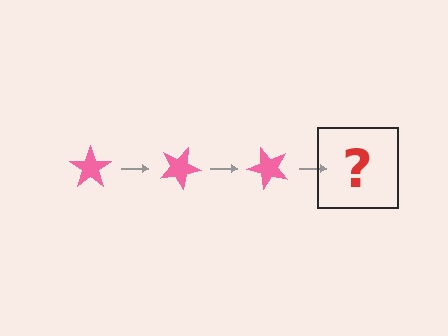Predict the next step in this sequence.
The next step is a pink star rotated 75 degrees.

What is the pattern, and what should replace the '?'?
The pattern is that the star rotates 25 degrees each step. The '?' should be a pink star rotated 75 degrees.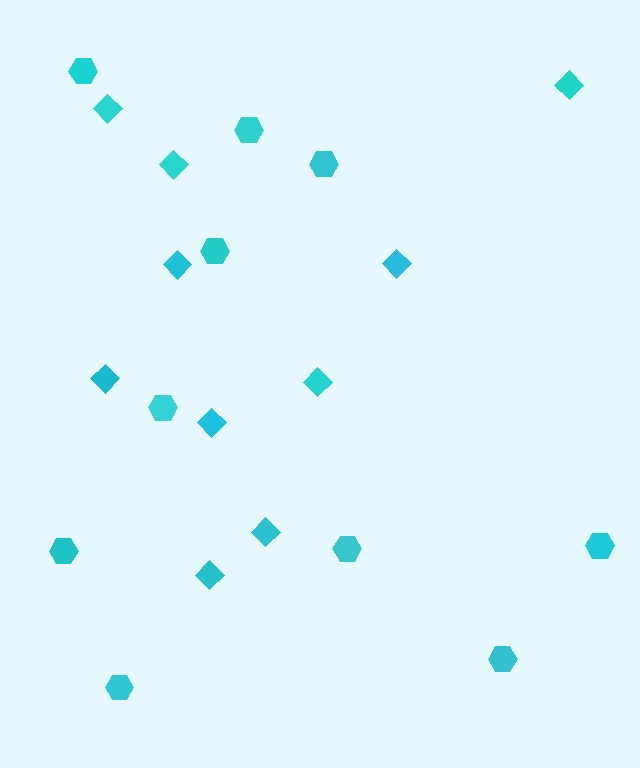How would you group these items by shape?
There are 2 groups: one group of hexagons (10) and one group of diamonds (10).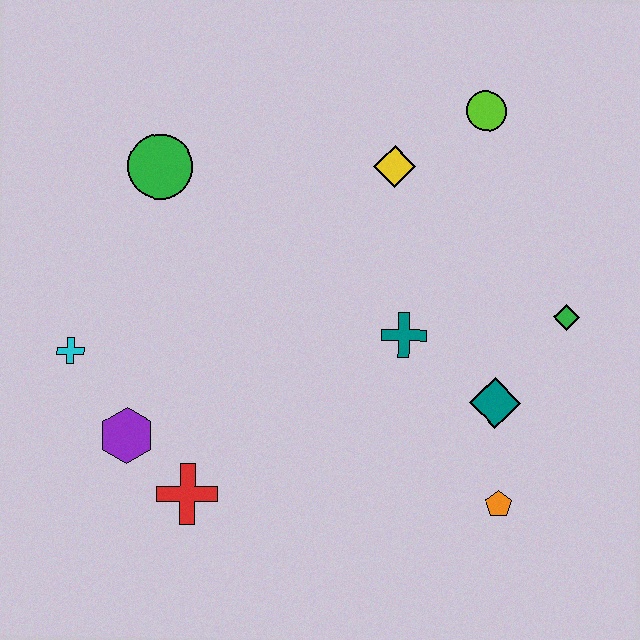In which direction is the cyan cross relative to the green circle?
The cyan cross is below the green circle.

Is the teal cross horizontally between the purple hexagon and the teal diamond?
Yes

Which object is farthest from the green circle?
The orange pentagon is farthest from the green circle.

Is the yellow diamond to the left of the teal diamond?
Yes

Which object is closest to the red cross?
The purple hexagon is closest to the red cross.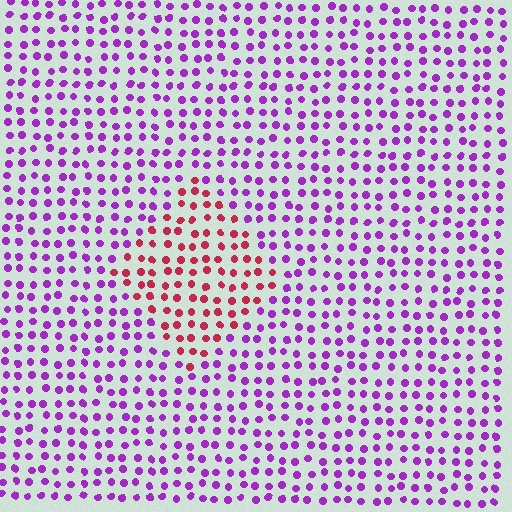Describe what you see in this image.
The image is filled with small purple elements in a uniform arrangement. A diamond-shaped region is visible where the elements are tinted to a slightly different hue, forming a subtle color boundary.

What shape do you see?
I see a diamond.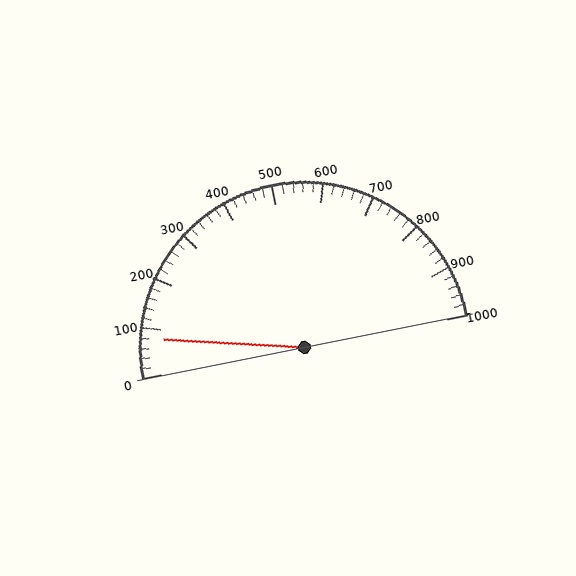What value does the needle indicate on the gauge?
The needle indicates approximately 80.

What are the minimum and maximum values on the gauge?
The gauge ranges from 0 to 1000.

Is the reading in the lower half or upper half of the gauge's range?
The reading is in the lower half of the range (0 to 1000).